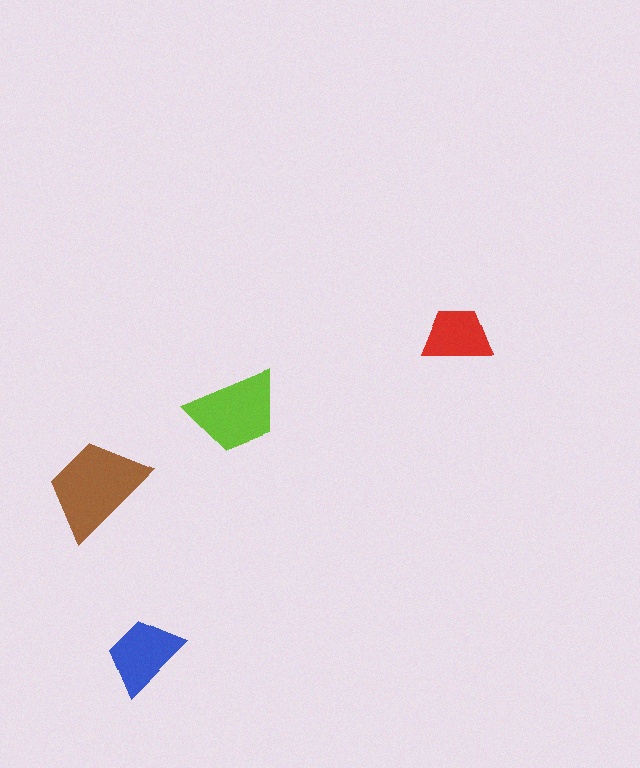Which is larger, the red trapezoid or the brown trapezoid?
The brown one.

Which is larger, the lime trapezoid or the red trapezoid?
The lime one.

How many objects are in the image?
There are 4 objects in the image.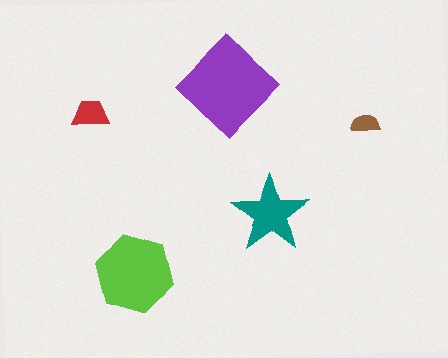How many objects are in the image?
There are 5 objects in the image.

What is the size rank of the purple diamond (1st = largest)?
1st.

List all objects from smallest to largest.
The brown semicircle, the red trapezoid, the teal star, the lime hexagon, the purple diamond.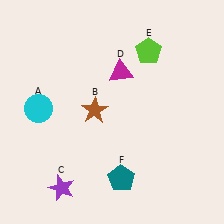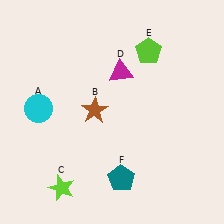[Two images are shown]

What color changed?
The star (C) changed from purple in Image 1 to lime in Image 2.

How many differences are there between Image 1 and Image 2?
There is 1 difference between the two images.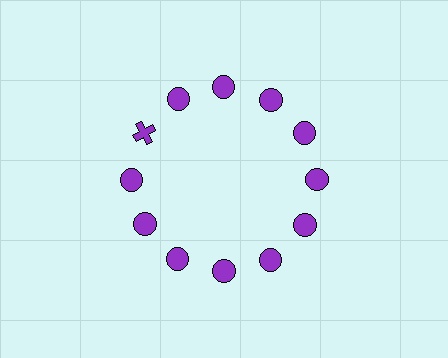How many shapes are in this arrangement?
There are 12 shapes arranged in a ring pattern.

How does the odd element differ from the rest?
It has a different shape: cross instead of circle.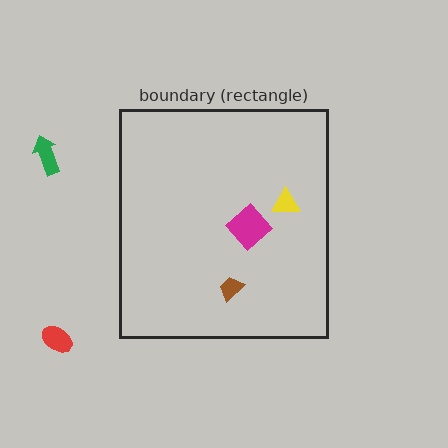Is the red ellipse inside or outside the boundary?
Outside.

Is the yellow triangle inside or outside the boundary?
Inside.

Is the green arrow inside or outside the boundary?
Outside.